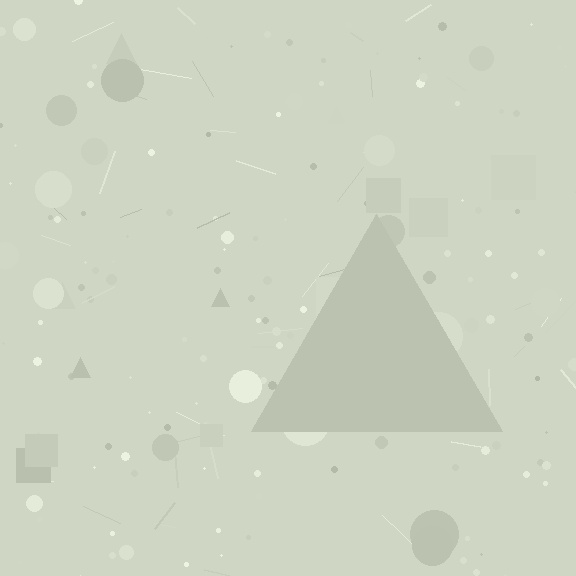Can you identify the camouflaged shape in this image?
The camouflaged shape is a triangle.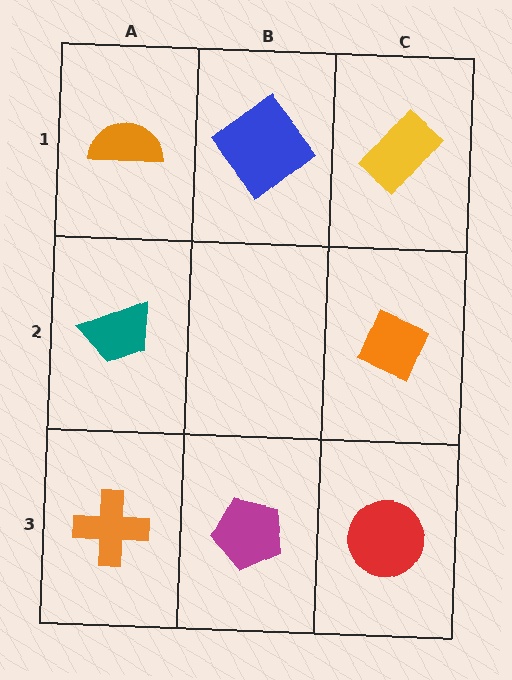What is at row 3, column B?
A magenta pentagon.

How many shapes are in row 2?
2 shapes.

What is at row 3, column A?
An orange cross.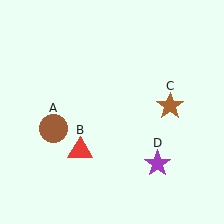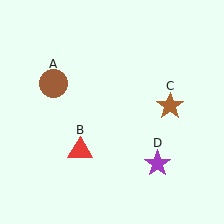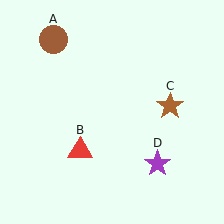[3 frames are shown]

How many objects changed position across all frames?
1 object changed position: brown circle (object A).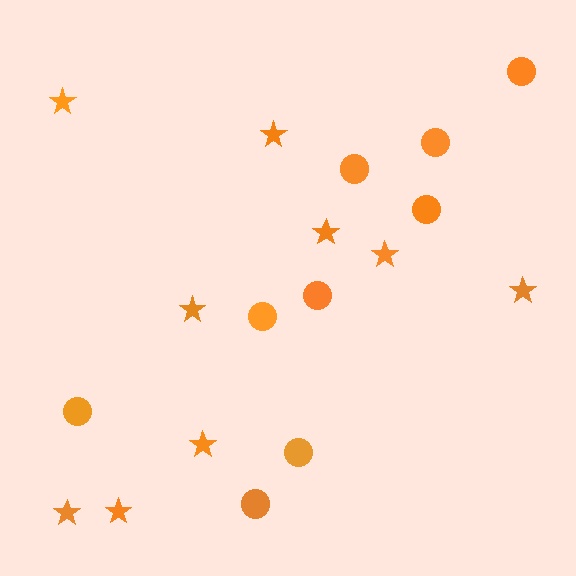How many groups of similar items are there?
There are 2 groups: one group of circles (9) and one group of stars (9).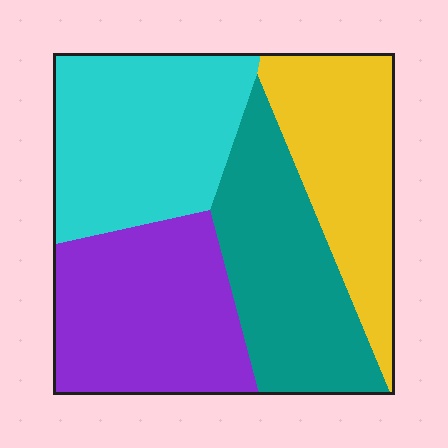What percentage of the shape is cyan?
Cyan covers around 25% of the shape.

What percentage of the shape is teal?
Teal takes up about one quarter (1/4) of the shape.